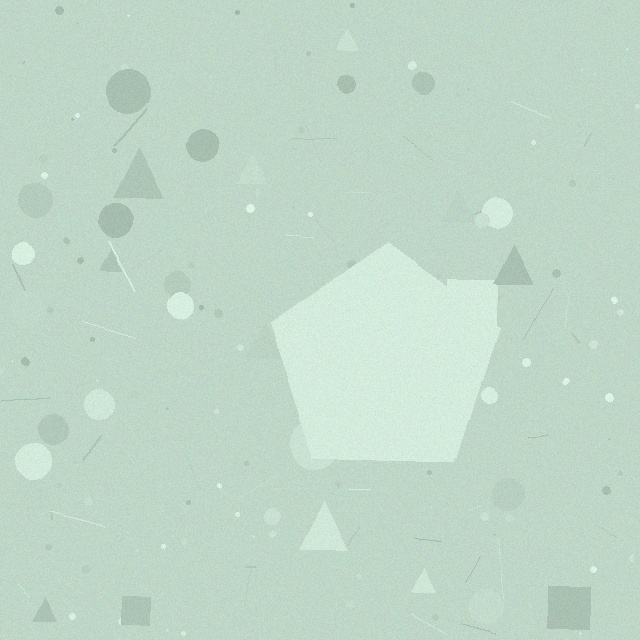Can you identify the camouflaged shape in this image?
The camouflaged shape is a pentagon.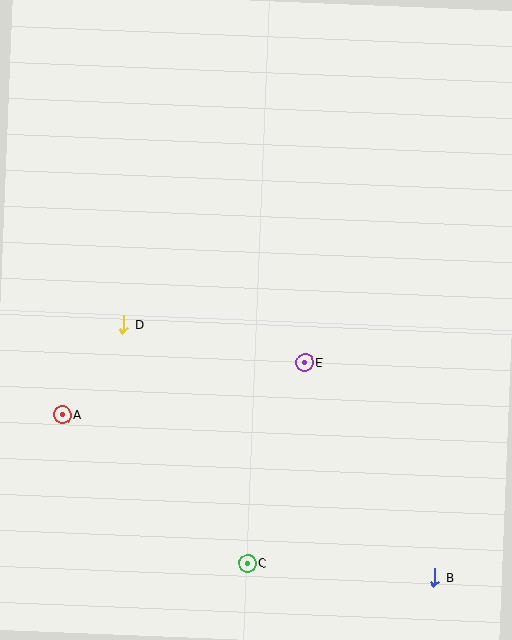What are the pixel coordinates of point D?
Point D is at (124, 324).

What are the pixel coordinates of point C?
Point C is at (248, 563).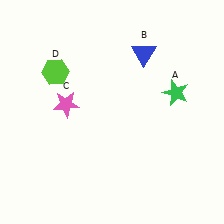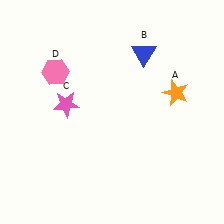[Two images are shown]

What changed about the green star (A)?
In Image 1, A is green. In Image 2, it changed to orange.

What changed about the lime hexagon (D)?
In Image 1, D is lime. In Image 2, it changed to pink.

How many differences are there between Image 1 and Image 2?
There are 2 differences between the two images.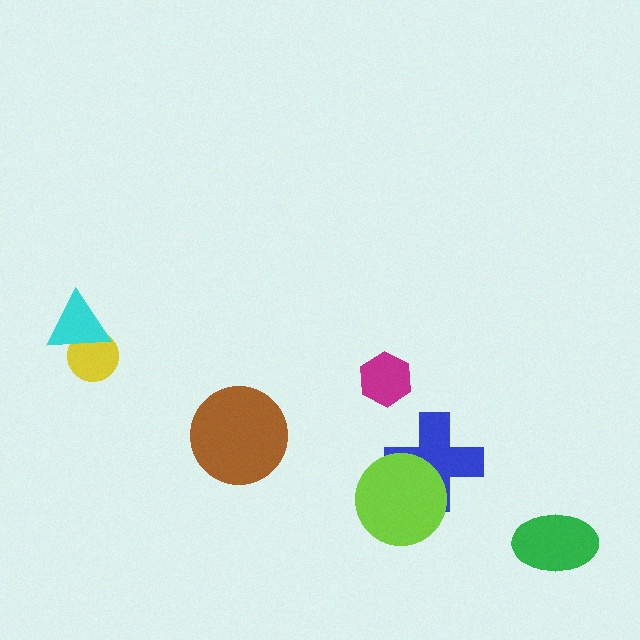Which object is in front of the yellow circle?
The cyan triangle is in front of the yellow circle.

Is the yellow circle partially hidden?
Yes, it is partially covered by another shape.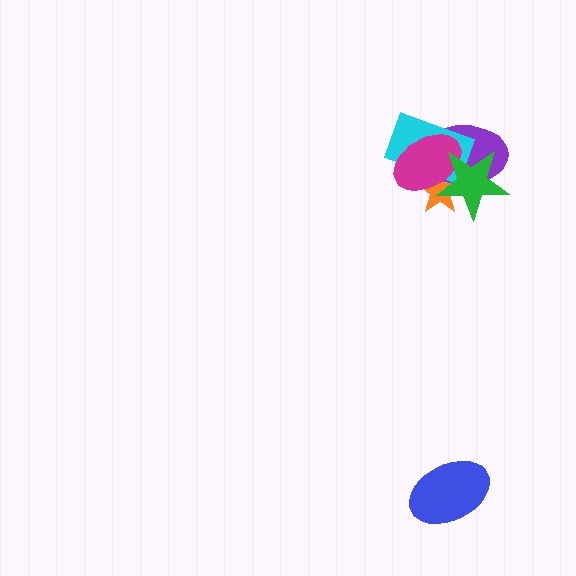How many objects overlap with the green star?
4 objects overlap with the green star.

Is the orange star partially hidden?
Yes, it is partially covered by another shape.